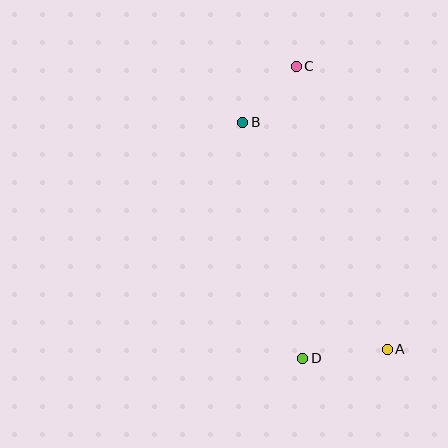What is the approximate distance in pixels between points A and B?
The distance between A and B is approximately 269 pixels.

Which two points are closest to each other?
Points B and C are closest to each other.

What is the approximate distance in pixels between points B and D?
The distance between B and D is approximately 243 pixels.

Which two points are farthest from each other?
Points A and C are farthest from each other.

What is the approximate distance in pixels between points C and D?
The distance between C and D is approximately 292 pixels.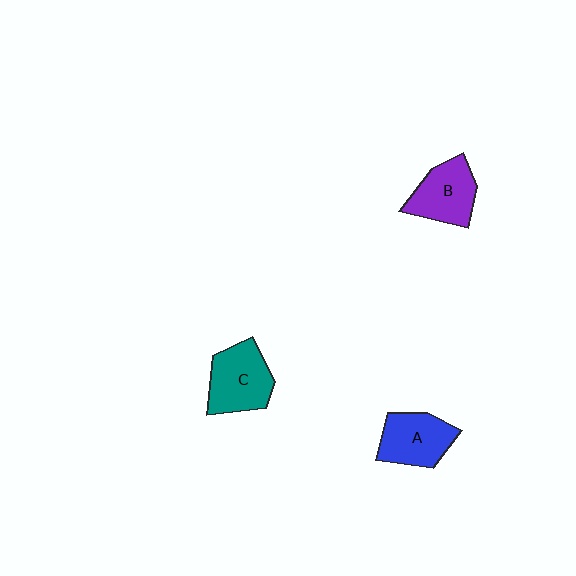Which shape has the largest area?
Shape C (teal).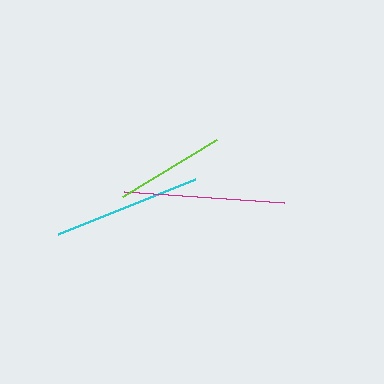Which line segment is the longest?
The magenta line is the longest at approximately 160 pixels.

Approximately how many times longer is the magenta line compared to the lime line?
The magenta line is approximately 1.5 times the length of the lime line.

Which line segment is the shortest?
The lime line is the shortest at approximately 110 pixels.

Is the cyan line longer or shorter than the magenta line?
The magenta line is longer than the cyan line.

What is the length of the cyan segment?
The cyan segment is approximately 148 pixels long.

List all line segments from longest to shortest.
From longest to shortest: magenta, cyan, lime.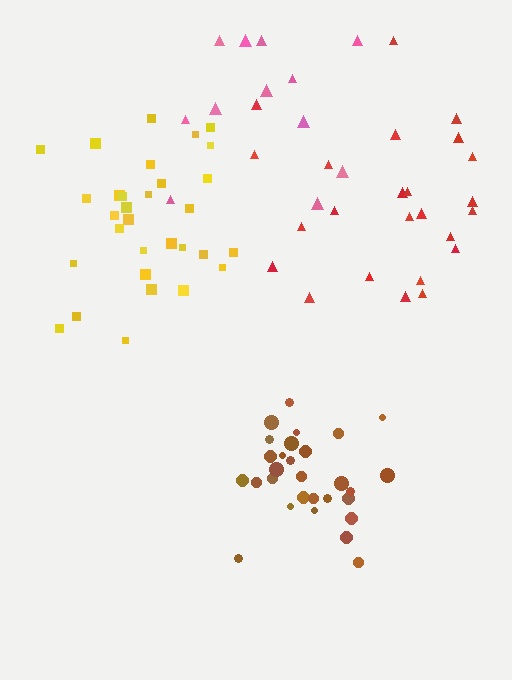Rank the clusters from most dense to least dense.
brown, yellow, red, pink.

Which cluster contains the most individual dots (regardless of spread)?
Yellow (31).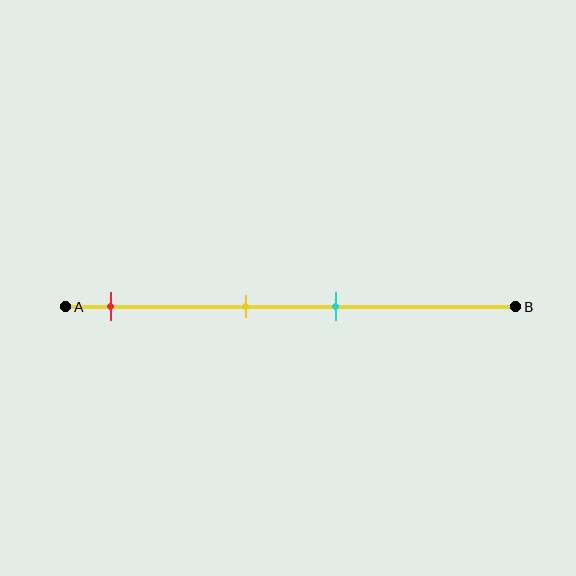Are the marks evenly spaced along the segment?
No, the marks are not evenly spaced.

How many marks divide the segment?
There are 3 marks dividing the segment.